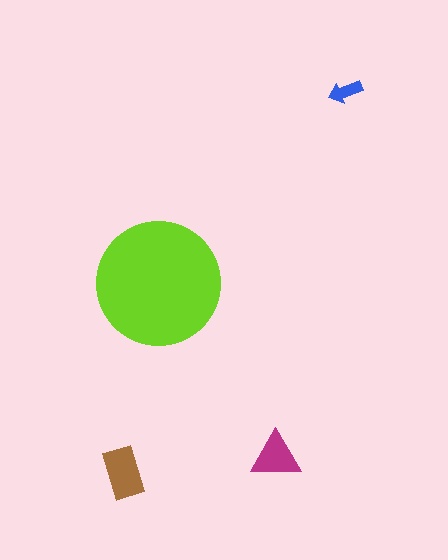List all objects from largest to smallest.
The lime circle, the brown rectangle, the magenta triangle, the blue arrow.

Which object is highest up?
The blue arrow is topmost.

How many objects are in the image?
There are 4 objects in the image.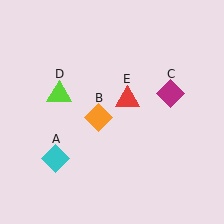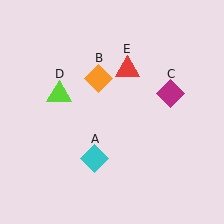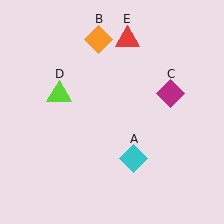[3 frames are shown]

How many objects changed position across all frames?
3 objects changed position: cyan diamond (object A), orange diamond (object B), red triangle (object E).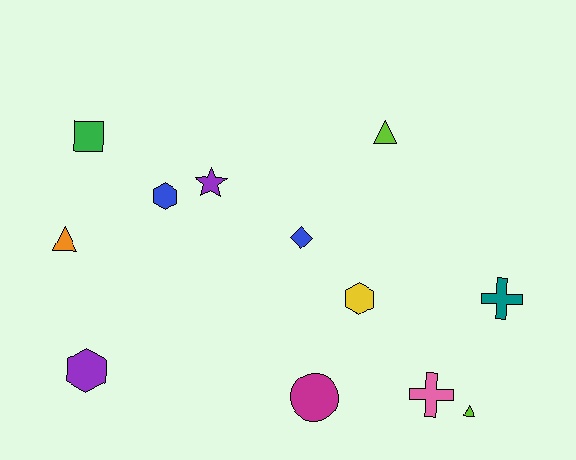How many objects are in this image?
There are 12 objects.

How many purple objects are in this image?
There are 2 purple objects.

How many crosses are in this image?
There are 2 crosses.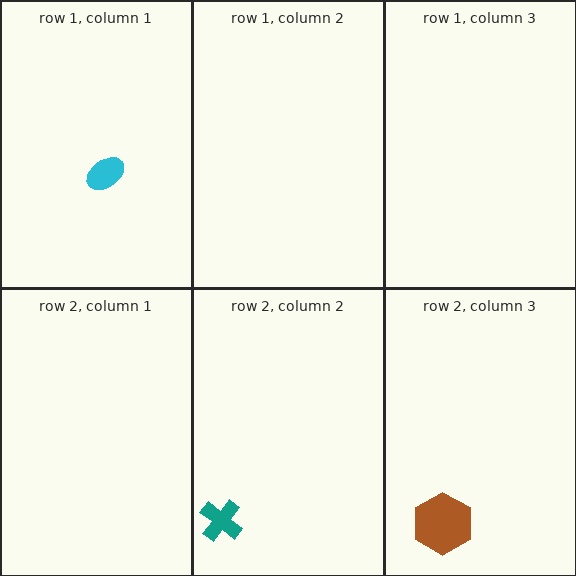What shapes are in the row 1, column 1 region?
The cyan ellipse.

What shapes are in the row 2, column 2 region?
The teal cross.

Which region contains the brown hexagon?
The row 2, column 3 region.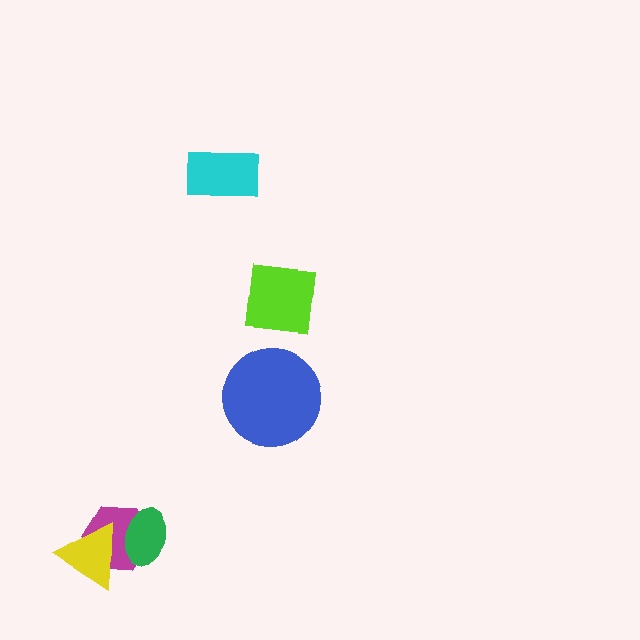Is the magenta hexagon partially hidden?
Yes, it is partially covered by another shape.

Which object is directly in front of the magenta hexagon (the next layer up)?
The green ellipse is directly in front of the magenta hexagon.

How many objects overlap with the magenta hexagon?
2 objects overlap with the magenta hexagon.